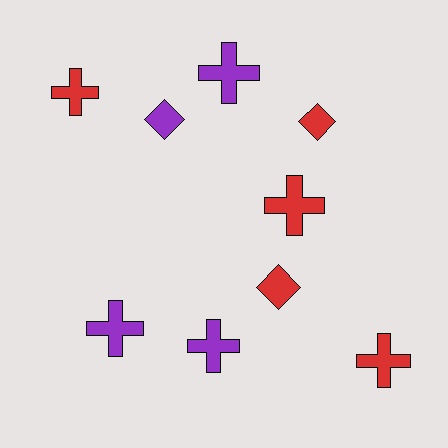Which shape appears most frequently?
Cross, with 6 objects.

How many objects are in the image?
There are 9 objects.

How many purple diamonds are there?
There is 1 purple diamond.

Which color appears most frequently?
Red, with 5 objects.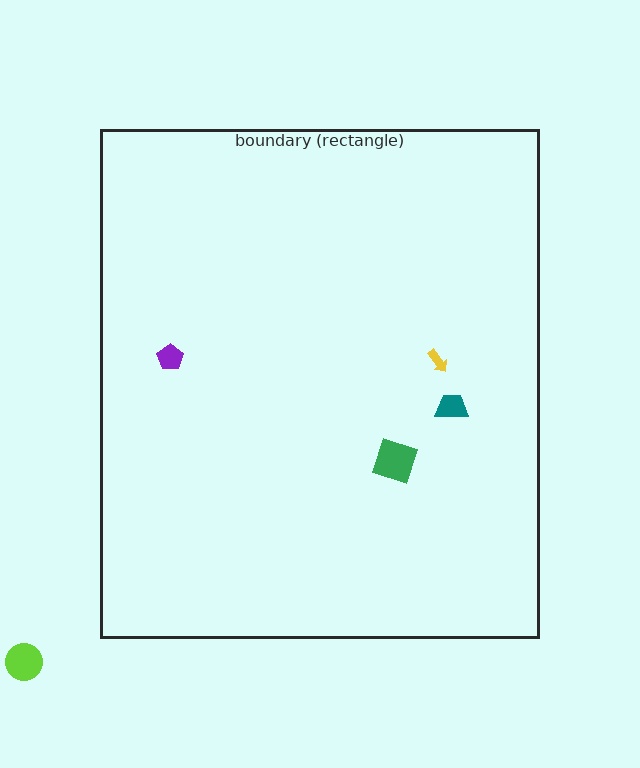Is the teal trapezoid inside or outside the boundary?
Inside.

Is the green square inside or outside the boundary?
Inside.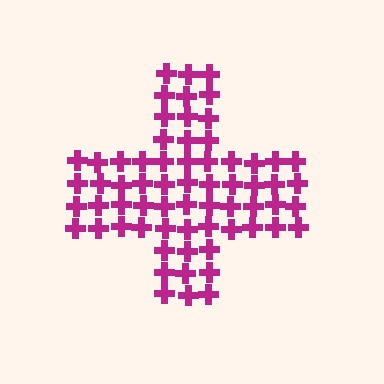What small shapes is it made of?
It is made of small crosses.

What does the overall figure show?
The overall figure shows a cross.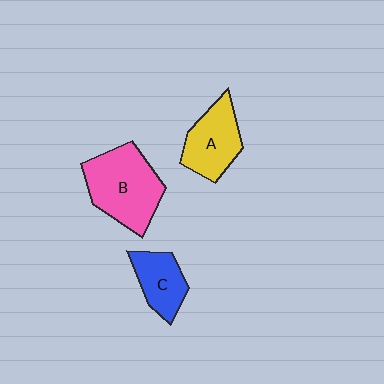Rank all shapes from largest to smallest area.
From largest to smallest: B (pink), A (yellow), C (blue).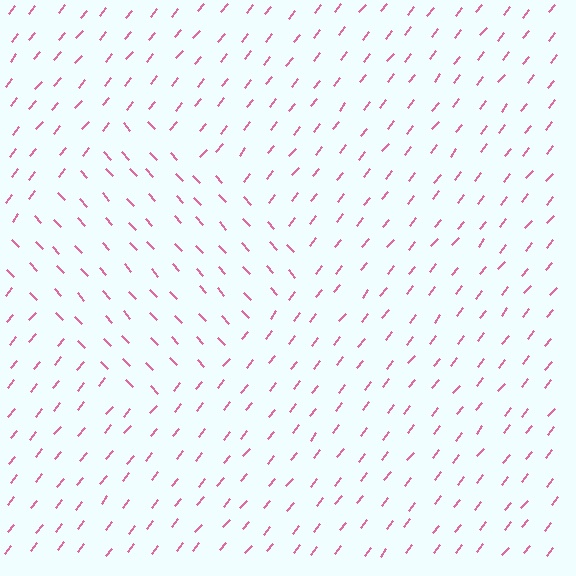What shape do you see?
I see a diamond.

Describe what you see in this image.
The image is filled with small pink line segments. A diamond region in the image has lines oriented differently from the surrounding lines, creating a visible texture boundary.